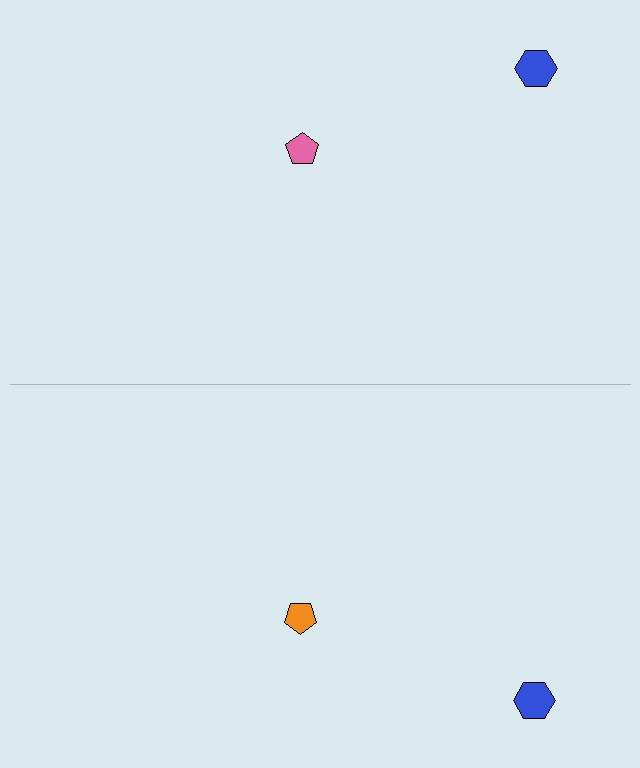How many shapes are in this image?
There are 4 shapes in this image.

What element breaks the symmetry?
The orange pentagon on the bottom side breaks the symmetry — its mirror counterpart is pink.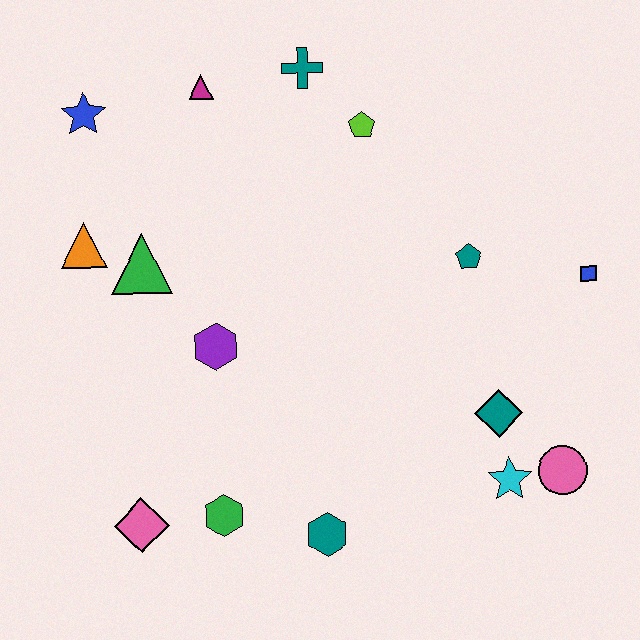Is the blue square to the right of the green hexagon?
Yes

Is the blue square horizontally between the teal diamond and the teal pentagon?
No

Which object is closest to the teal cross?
The lime pentagon is closest to the teal cross.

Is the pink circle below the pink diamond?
No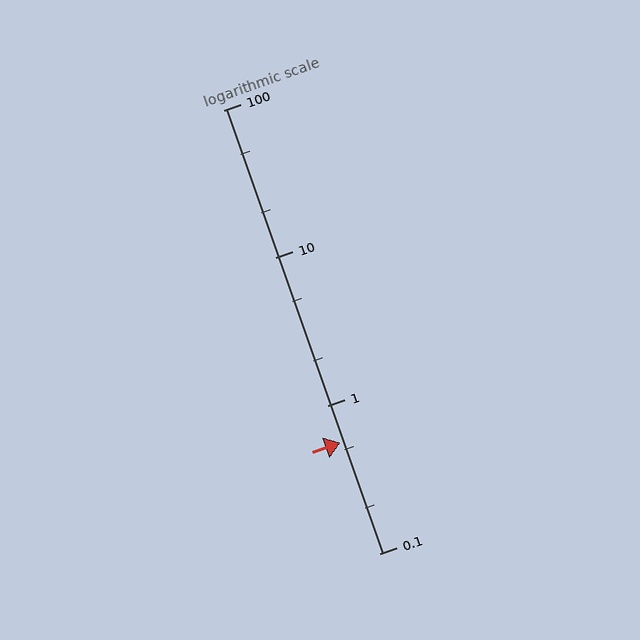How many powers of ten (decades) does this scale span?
The scale spans 3 decades, from 0.1 to 100.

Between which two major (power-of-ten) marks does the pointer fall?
The pointer is between 0.1 and 1.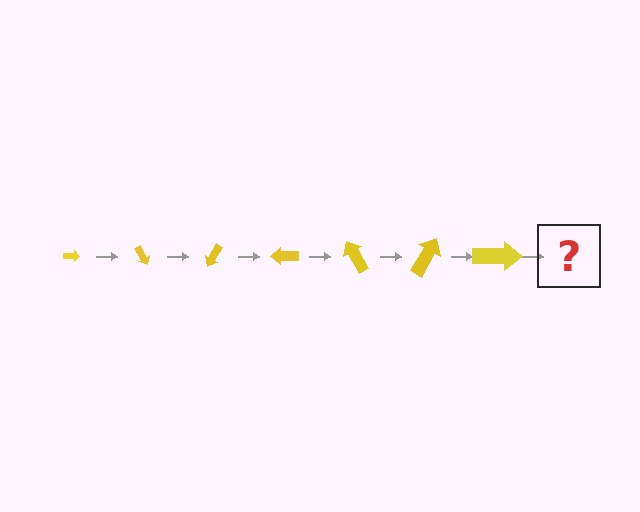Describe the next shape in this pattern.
It should be an arrow, larger than the previous one and rotated 420 degrees from the start.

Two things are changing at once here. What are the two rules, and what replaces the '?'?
The two rules are that the arrow grows larger each step and it rotates 60 degrees each step. The '?' should be an arrow, larger than the previous one and rotated 420 degrees from the start.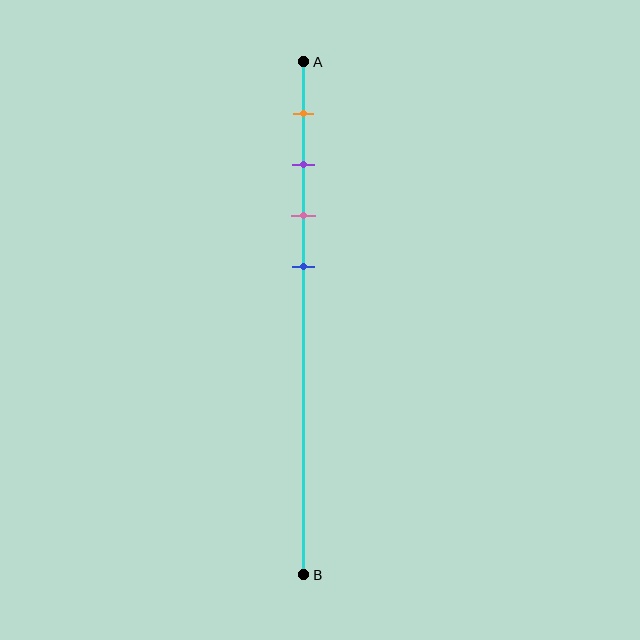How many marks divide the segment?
There are 4 marks dividing the segment.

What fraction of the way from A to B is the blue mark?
The blue mark is approximately 40% (0.4) of the way from A to B.